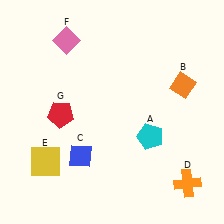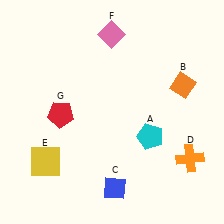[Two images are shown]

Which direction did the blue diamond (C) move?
The blue diamond (C) moved right.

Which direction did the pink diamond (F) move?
The pink diamond (F) moved right.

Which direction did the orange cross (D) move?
The orange cross (D) moved up.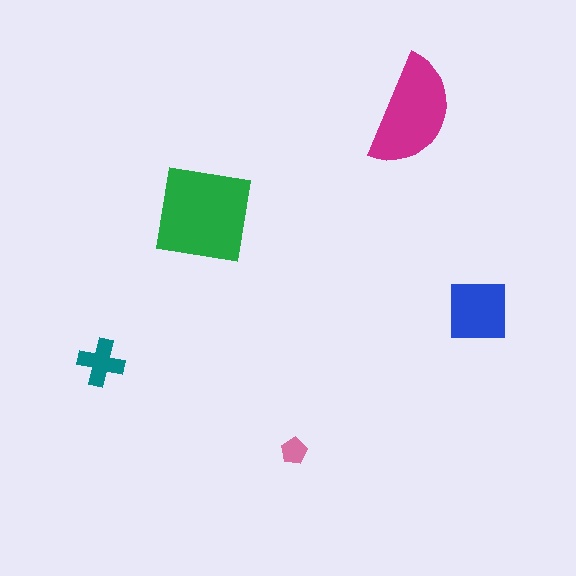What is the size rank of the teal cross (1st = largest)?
4th.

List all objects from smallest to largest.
The pink pentagon, the teal cross, the blue square, the magenta semicircle, the green square.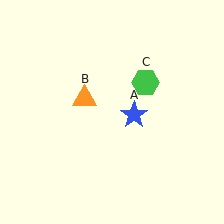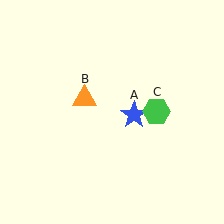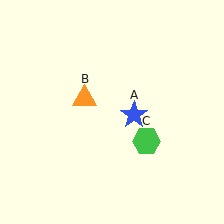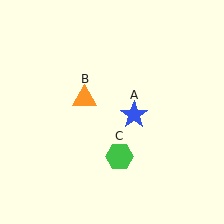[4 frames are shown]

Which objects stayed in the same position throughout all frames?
Blue star (object A) and orange triangle (object B) remained stationary.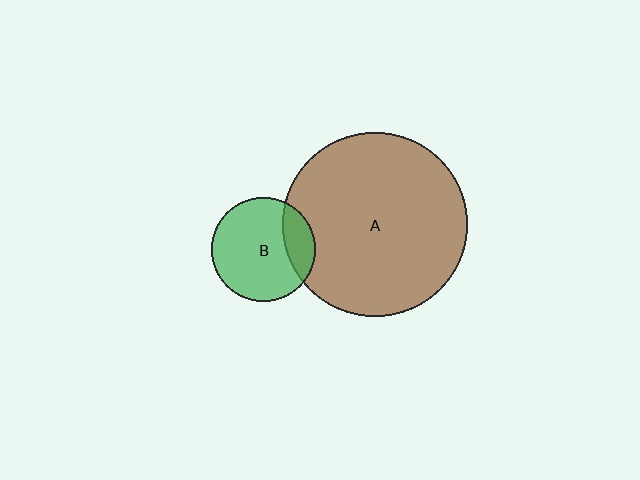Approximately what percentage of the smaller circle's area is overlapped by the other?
Approximately 20%.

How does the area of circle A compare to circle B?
Approximately 3.2 times.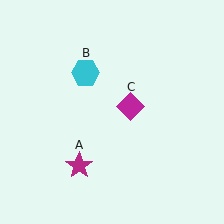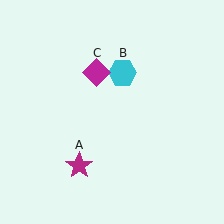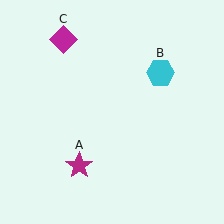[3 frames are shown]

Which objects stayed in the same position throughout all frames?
Magenta star (object A) remained stationary.